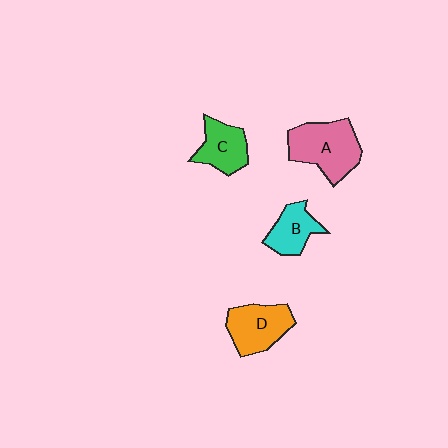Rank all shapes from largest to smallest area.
From largest to smallest: A (pink), D (orange), C (green), B (cyan).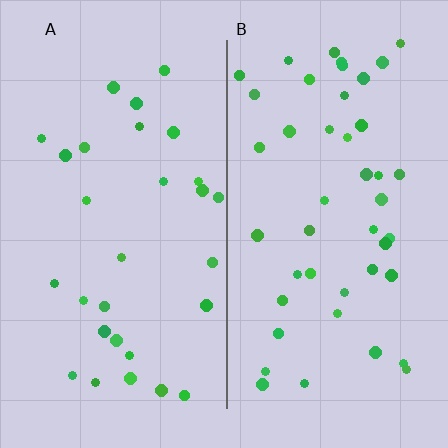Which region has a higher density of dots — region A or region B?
B (the right).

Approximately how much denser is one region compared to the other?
Approximately 1.5× — region B over region A.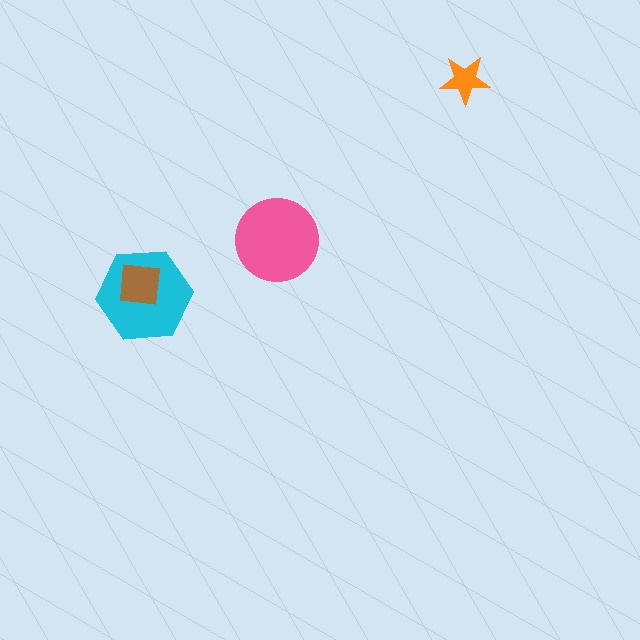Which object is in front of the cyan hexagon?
The brown square is in front of the cyan hexagon.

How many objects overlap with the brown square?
1 object overlaps with the brown square.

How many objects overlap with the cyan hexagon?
1 object overlaps with the cyan hexagon.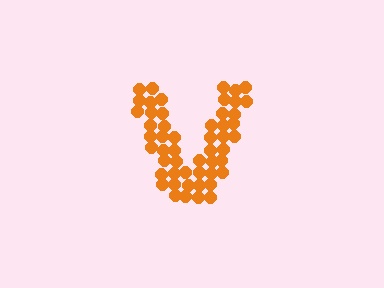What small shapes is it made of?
It is made of small circles.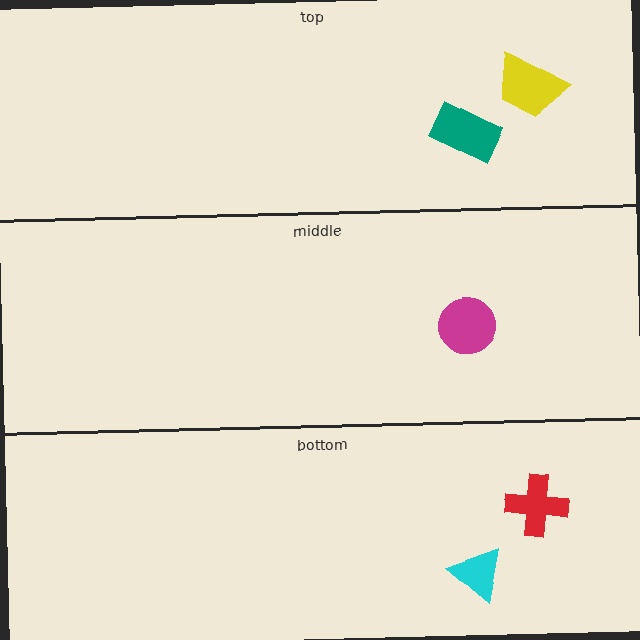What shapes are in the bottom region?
The red cross, the cyan triangle.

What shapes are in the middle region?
The magenta circle.